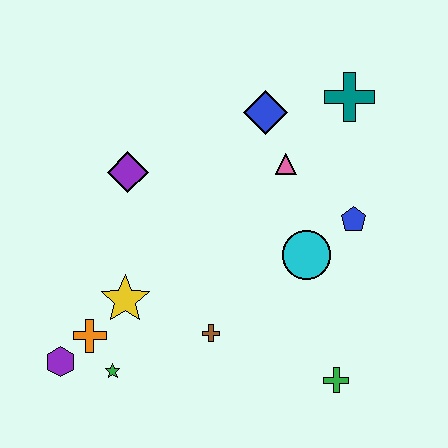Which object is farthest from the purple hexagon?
The teal cross is farthest from the purple hexagon.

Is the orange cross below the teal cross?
Yes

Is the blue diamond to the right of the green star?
Yes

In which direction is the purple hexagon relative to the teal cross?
The purple hexagon is to the left of the teal cross.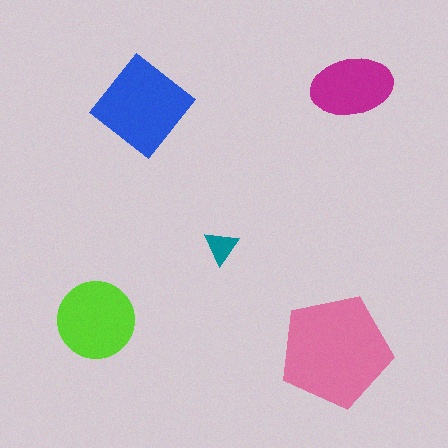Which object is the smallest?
The teal triangle.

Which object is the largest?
The pink pentagon.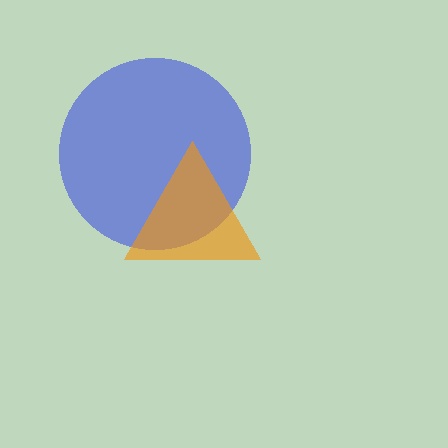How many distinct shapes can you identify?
There are 2 distinct shapes: a blue circle, an orange triangle.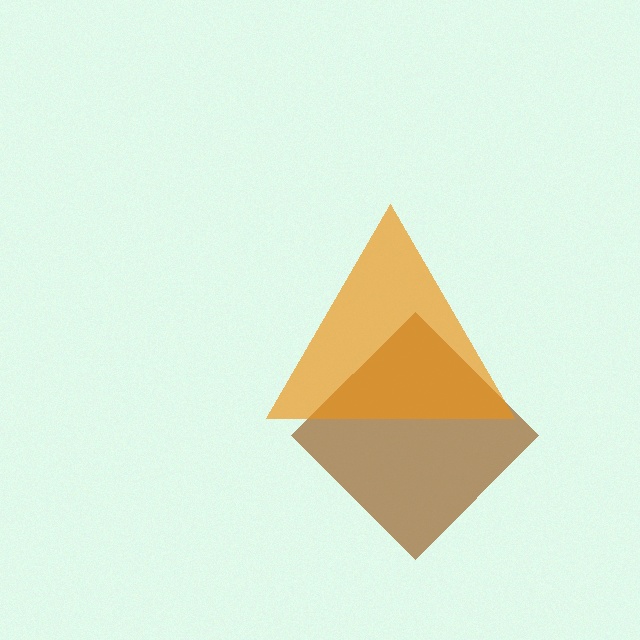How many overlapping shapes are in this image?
There are 2 overlapping shapes in the image.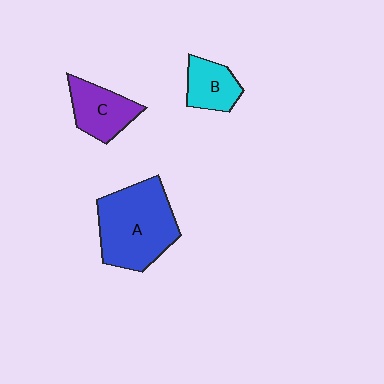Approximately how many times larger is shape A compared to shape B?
Approximately 2.4 times.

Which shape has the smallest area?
Shape B (cyan).